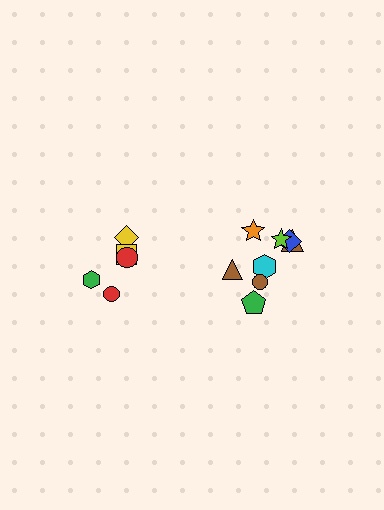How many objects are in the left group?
There are 5 objects.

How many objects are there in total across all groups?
There are 13 objects.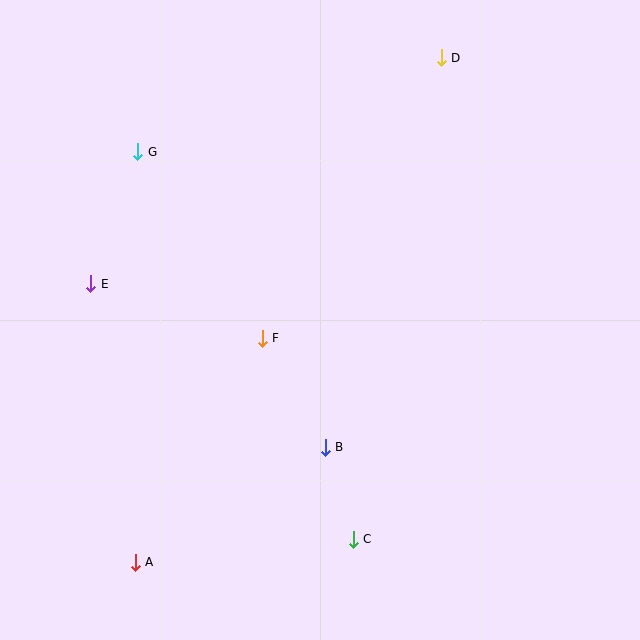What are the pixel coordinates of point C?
Point C is at (353, 539).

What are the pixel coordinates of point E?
Point E is at (91, 284).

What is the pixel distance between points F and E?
The distance between F and E is 180 pixels.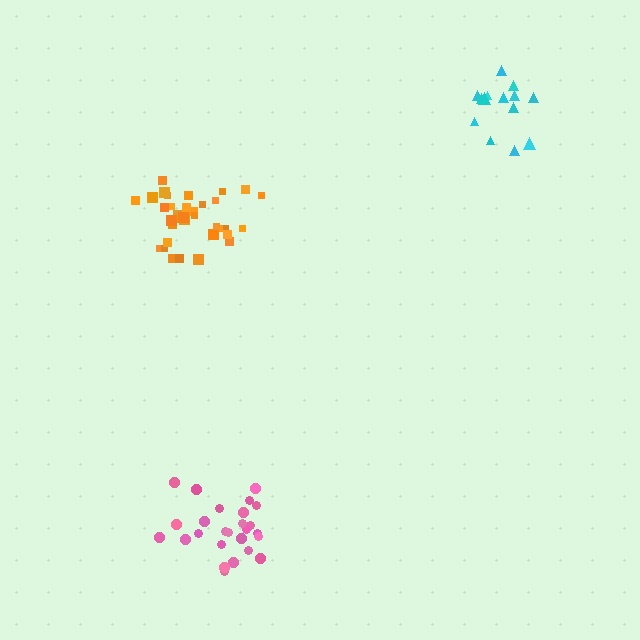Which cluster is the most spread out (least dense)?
Pink.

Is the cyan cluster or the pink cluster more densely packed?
Cyan.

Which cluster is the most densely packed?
Orange.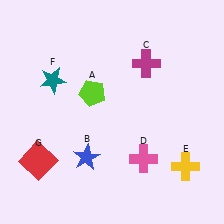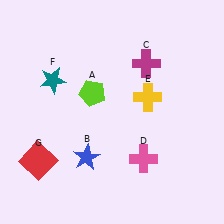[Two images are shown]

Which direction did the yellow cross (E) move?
The yellow cross (E) moved up.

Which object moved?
The yellow cross (E) moved up.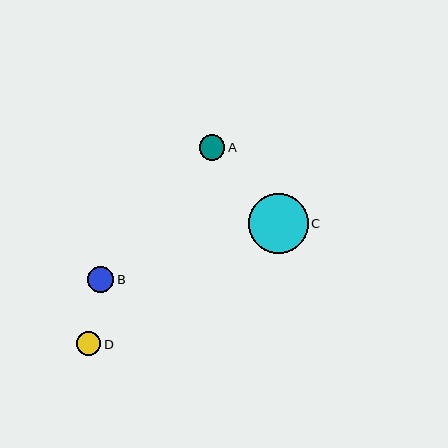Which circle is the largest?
Circle C is the largest with a size of approximately 60 pixels.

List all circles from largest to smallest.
From largest to smallest: C, A, B, D.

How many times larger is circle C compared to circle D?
Circle C is approximately 2.5 times the size of circle D.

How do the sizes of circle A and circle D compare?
Circle A and circle D are approximately the same size.